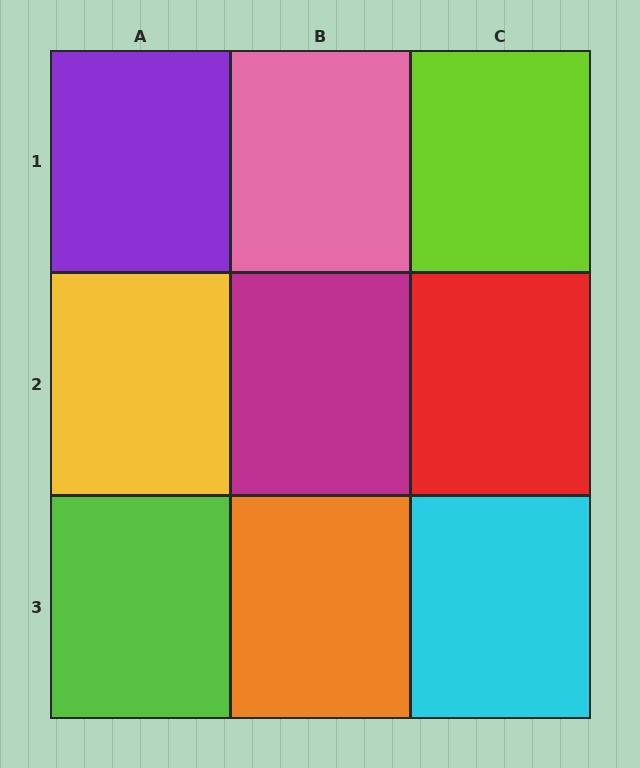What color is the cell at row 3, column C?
Cyan.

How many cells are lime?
2 cells are lime.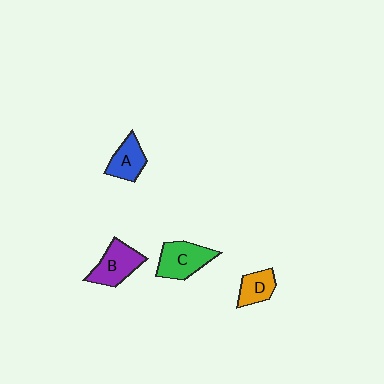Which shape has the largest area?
Shape C (green).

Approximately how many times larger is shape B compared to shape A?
Approximately 1.3 times.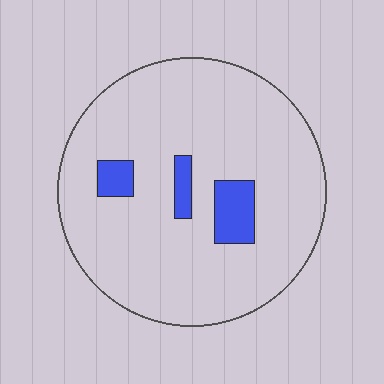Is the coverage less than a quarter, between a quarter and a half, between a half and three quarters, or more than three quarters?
Less than a quarter.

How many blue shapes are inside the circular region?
3.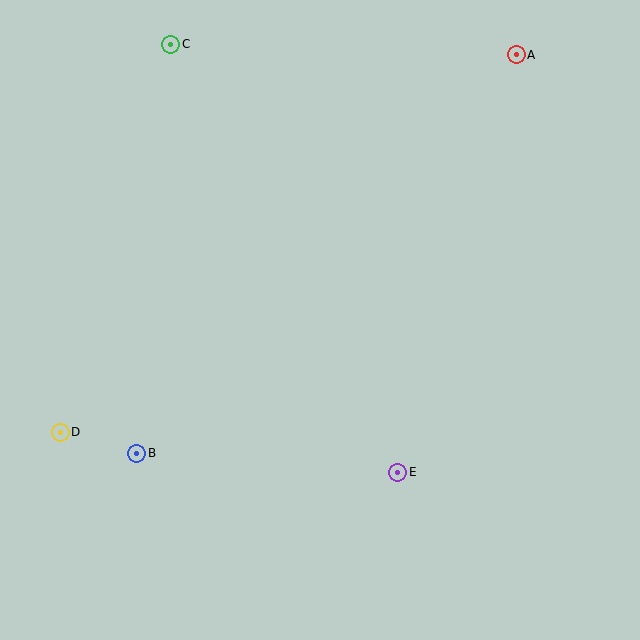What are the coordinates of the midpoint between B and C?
The midpoint between B and C is at (154, 249).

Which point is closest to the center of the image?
Point E at (398, 472) is closest to the center.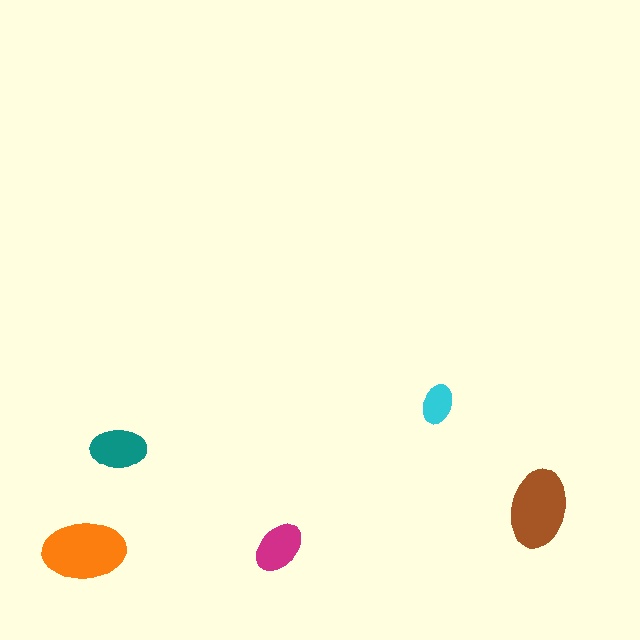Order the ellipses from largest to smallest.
the orange one, the brown one, the teal one, the magenta one, the cyan one.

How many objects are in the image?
There are 5 objects in the image.